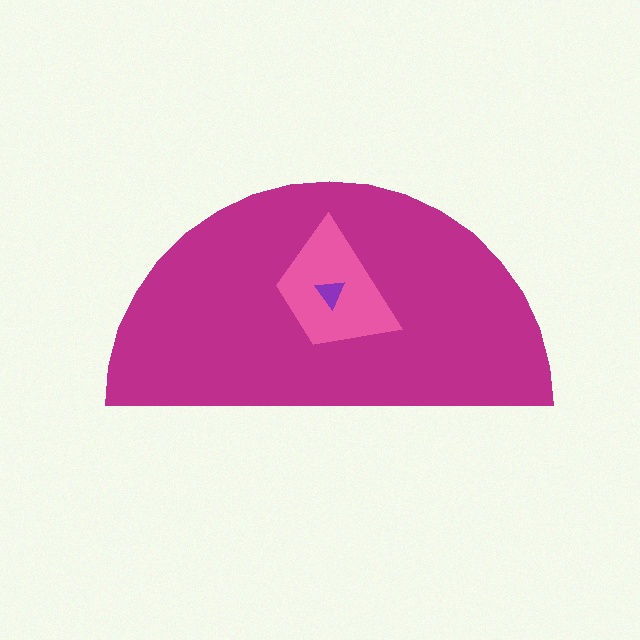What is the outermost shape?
The magenta semicircle.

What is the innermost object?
The purple triangle.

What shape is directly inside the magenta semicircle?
The pink trapezoid.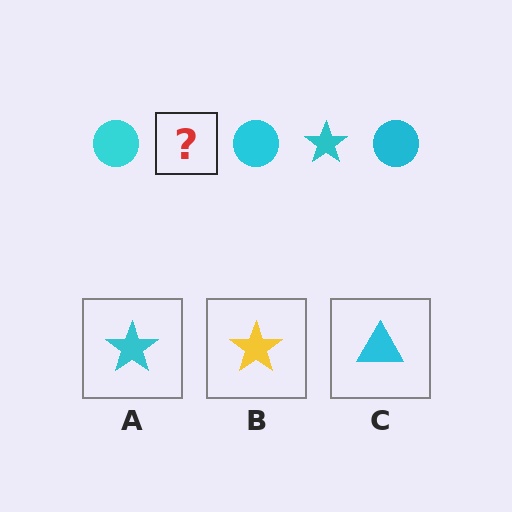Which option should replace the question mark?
Option A.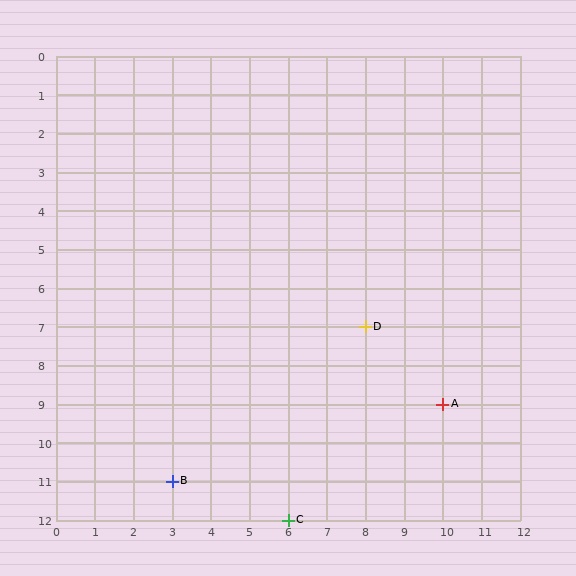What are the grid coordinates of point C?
Point C is at grid coordinates (6, 12).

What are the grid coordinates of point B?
Point B is at grid coordinates (3, 11).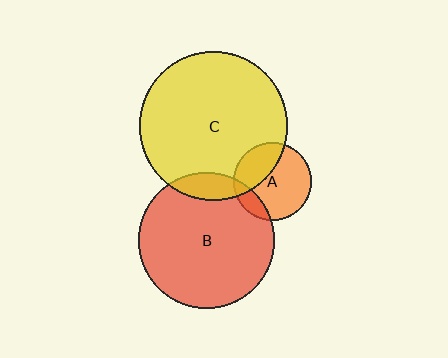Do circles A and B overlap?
Yes.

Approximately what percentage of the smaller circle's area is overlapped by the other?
Approximately 15%.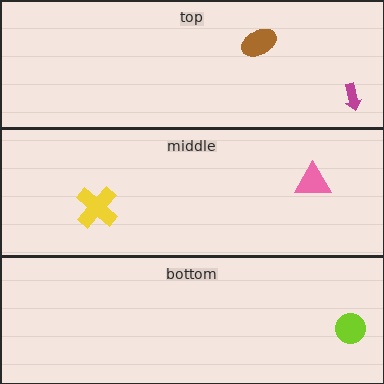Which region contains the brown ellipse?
The top region.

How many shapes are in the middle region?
2.